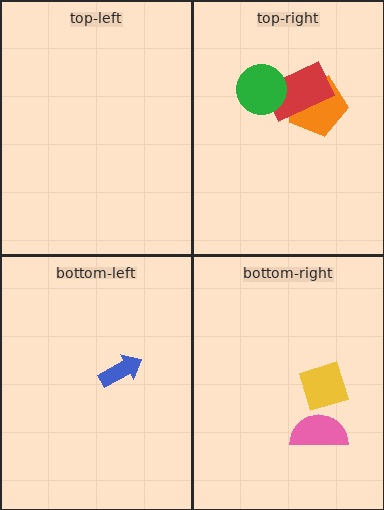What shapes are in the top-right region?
The orange pentagon, the red rectangle, the green circle.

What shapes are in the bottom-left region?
The blue arrow.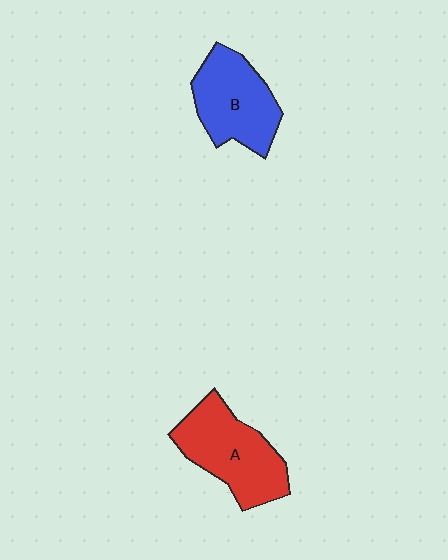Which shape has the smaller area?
Shape B (blue).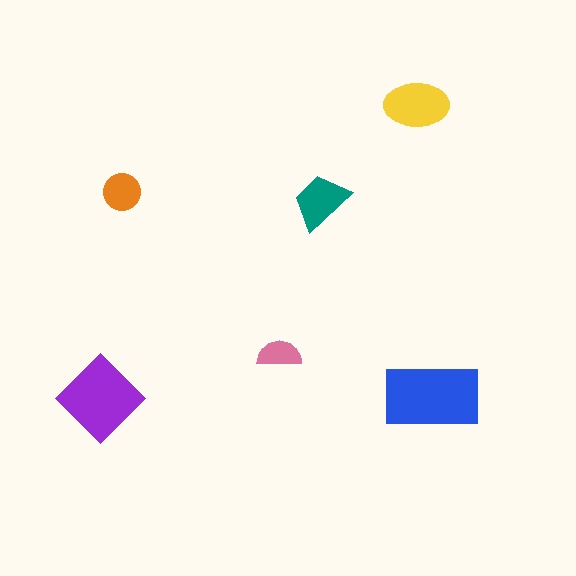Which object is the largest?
The blue rectangle.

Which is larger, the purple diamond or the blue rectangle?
The blue rectangle.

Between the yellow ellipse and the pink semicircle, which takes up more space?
The yellow ellipse.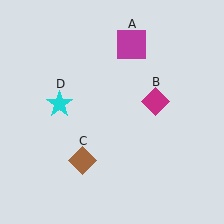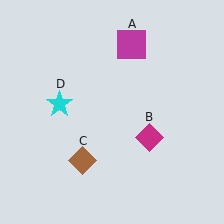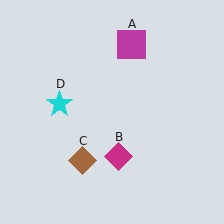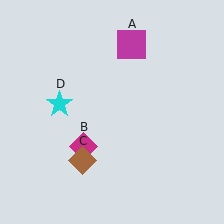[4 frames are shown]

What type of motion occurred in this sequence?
The magenta diamond (object B) rotated clockwise around the center of the scene.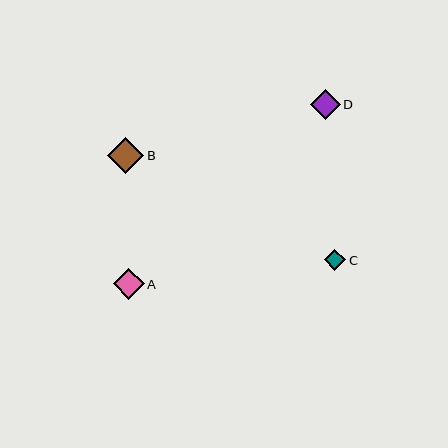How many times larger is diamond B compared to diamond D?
Diamond B is approximately 1.2 times the size of diamond D.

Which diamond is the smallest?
Diamond C is the smallest with a size of approximately 22 pixels.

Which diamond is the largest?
Diamond B is the largest with a size of approximately 36 pixels.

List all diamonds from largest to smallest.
From largest to smallest: B, A, D, C.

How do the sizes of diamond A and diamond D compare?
Diamond A and diamond D are approximately the same size.